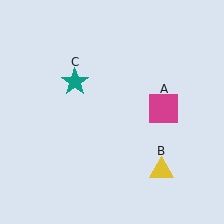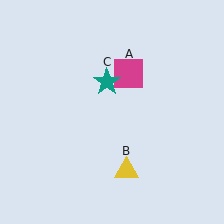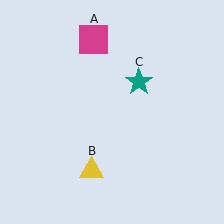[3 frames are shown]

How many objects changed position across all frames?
3 objects changed position: magenta square (object A), yellow triangle (object B), teal star (object C).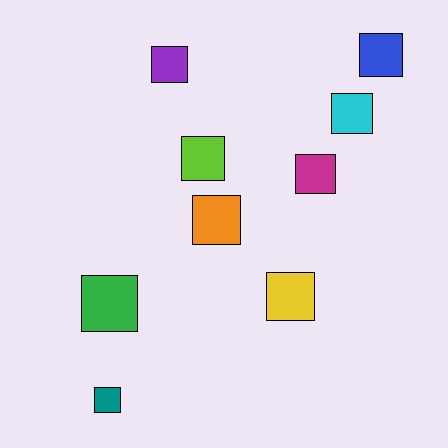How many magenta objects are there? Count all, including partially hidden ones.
There is 1 magenta object.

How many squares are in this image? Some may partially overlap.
There are 9 squares.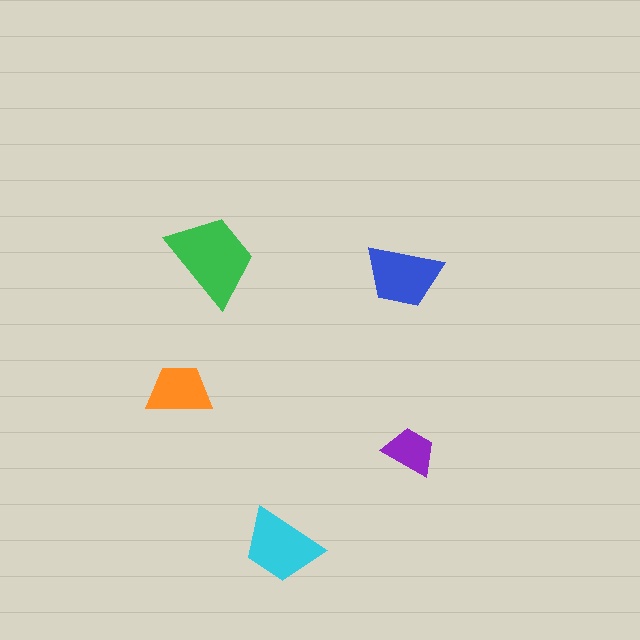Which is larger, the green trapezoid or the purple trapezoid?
The green one.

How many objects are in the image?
There are 5 objects in the image.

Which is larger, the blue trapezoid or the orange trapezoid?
The blue one.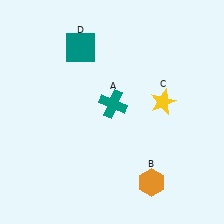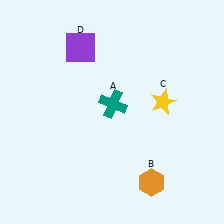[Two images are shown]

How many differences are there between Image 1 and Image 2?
There is 1 difference between the two images.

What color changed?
The square (D) changed from teal in Image 1 to purple in Image 2.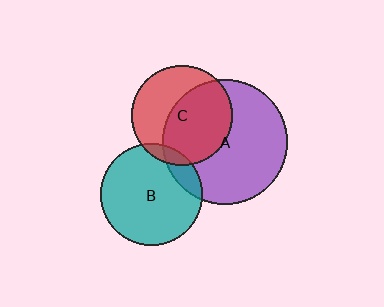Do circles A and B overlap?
Yes.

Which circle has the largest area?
Circle A (purple).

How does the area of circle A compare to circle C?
Approximately 1.5 times.